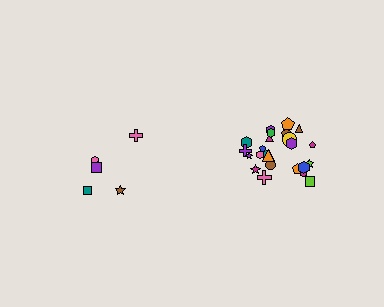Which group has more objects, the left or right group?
The right group.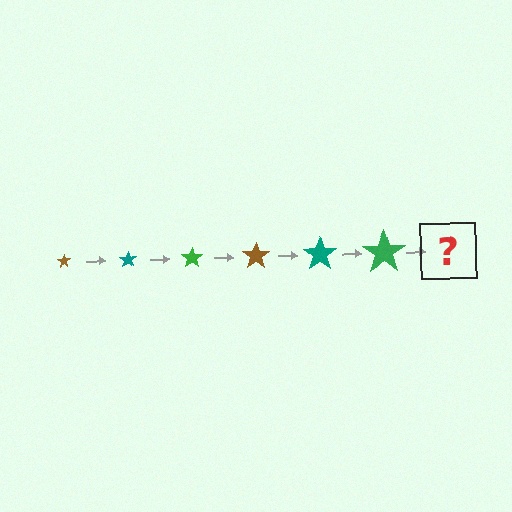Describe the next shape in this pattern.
It should be a brown star, larger than the previous one.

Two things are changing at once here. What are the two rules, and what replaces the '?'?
The two rules are that the star grows larger each step and the color cycles through brown, teal, and green. The '?' should be a brown star, larger than the previous one.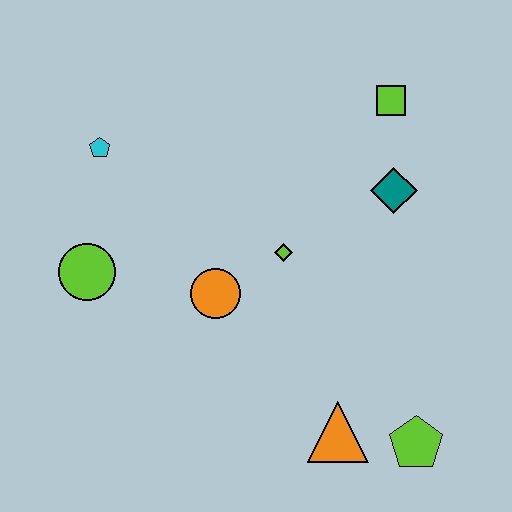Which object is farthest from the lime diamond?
The lime pentagon is farthest from the lime diamond.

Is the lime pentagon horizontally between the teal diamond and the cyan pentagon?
No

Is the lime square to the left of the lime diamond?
No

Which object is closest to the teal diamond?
The lime square is closest to the teal diamond.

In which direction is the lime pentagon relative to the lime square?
The lime pentagon is below the lime square.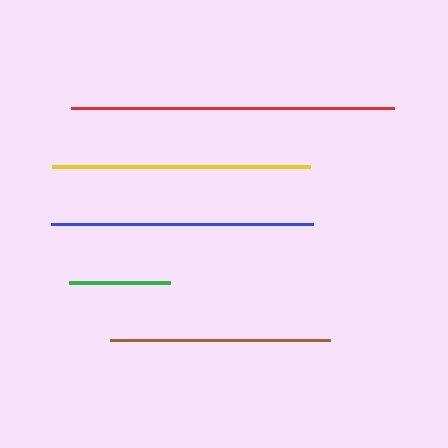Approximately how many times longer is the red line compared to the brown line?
The red line is approximately 1.5 times the length of the brown line.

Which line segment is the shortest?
The green line is the shortest at approximately 100 pixels.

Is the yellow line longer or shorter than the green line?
The yellow line is longer than the green line.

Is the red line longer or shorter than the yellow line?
The red line is longer than the yellow line.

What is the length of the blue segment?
The blue segment is approximately 262 pixels long.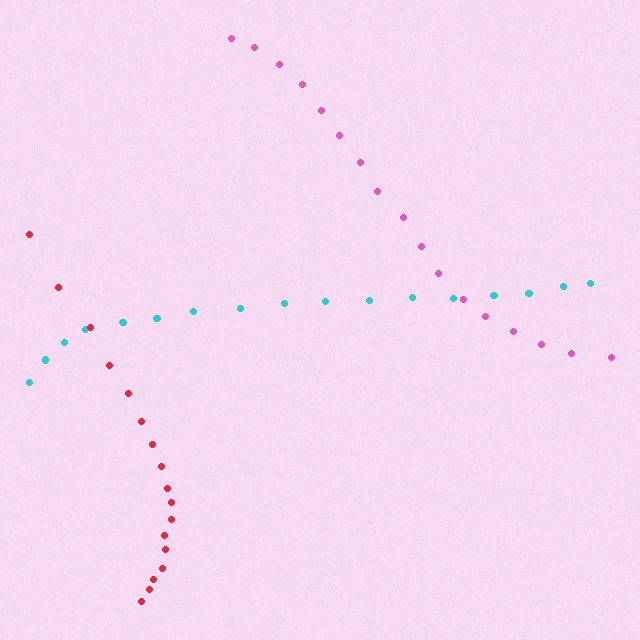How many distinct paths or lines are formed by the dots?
There are 3 distinct paths.